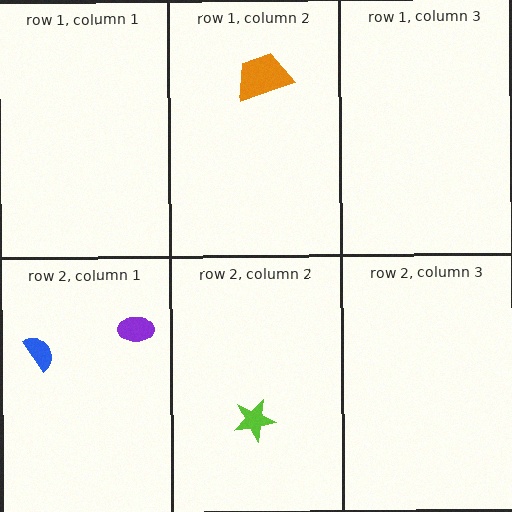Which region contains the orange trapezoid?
The row 1, column 2 region.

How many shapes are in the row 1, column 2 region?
1.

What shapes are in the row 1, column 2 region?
The orange trapezoid.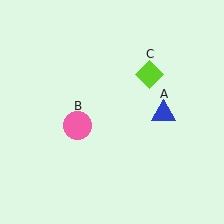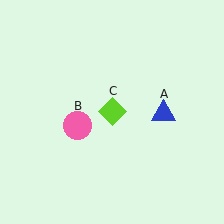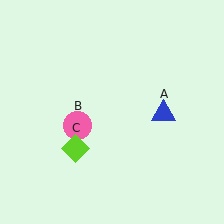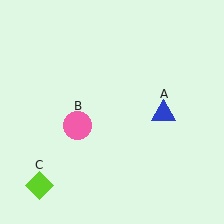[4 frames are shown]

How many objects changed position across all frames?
1 object changed position: lime diamond (object C).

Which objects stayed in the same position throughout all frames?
Blue triangle (object A) and pink circle (object B) remained stationary.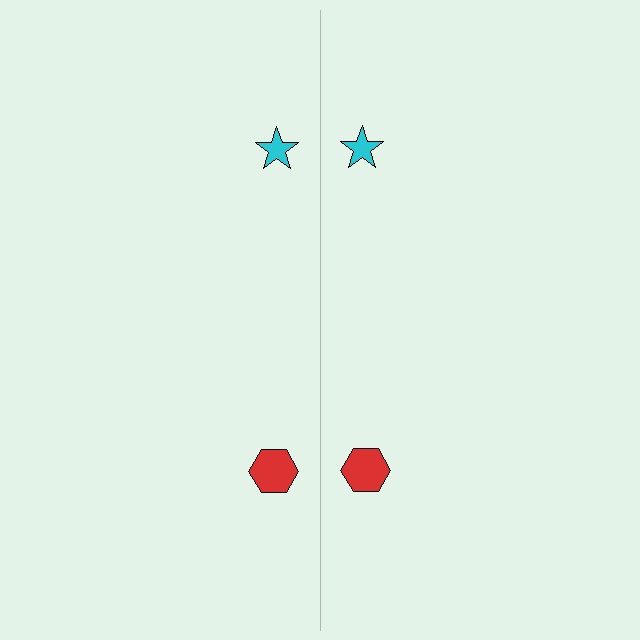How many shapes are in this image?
There are 4 shapes in this image.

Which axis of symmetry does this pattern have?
The pattern has a vertical axis of symmetry running through the center of the image.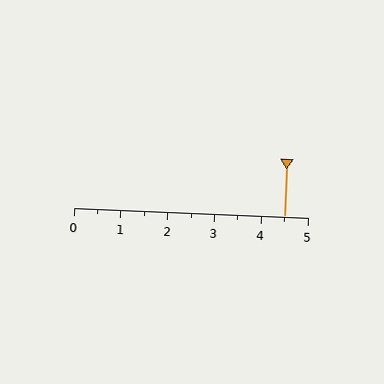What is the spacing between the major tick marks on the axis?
The major ticks are spaced 1 apart.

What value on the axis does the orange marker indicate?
The marker indicates approximately 4.5.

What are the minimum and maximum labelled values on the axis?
The axis runs from 0 to 5.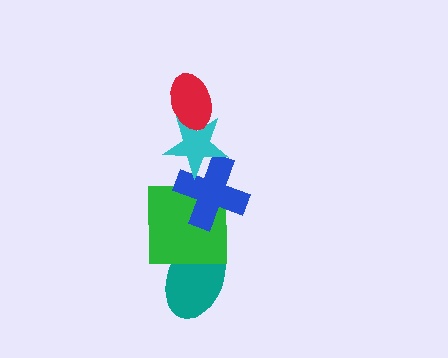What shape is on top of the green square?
The blue cross is on top of the green square.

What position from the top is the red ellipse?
The red ellipse is 1st from the top.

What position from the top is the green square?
The green square is 4th from the top.